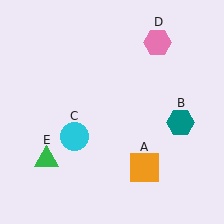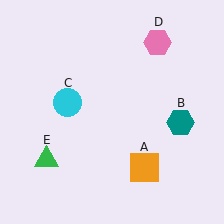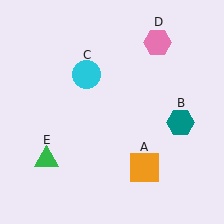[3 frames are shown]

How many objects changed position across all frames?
1 object changed position: cyan circle (object C).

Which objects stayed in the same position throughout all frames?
Orange square (object A) and teal hexagon (object B) and pink hexagon (object D) and green triangle (object E) remained stationary.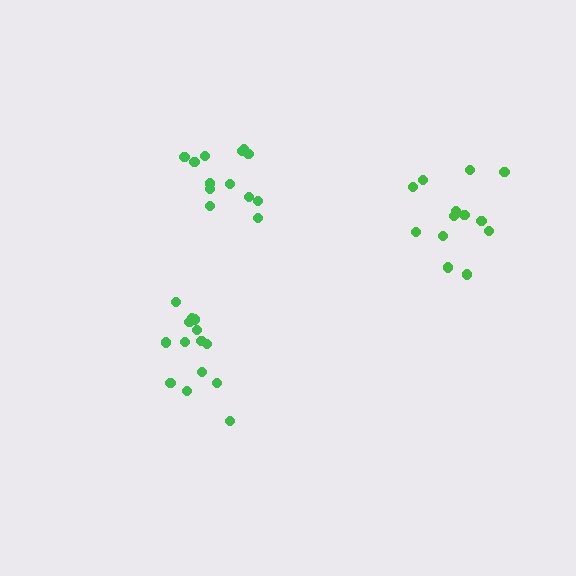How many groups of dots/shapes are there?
There are 3 groups.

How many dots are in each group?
Group 1: 14 dots, Group 2: 13 dots, Group 3: 13 dots (40 total).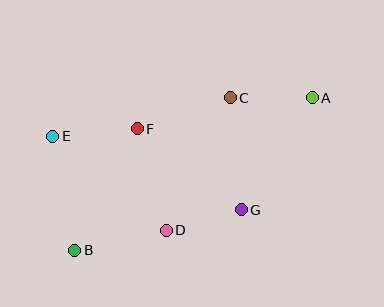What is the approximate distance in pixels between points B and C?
The distance between B and C is approximately 218 pixels.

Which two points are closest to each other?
Points D and G are closest to each other.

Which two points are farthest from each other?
Points A and B are farthest from each other.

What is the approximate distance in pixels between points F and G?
The distance between F and G is approximately 132 pixels.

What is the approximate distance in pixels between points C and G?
The distance between C and G is approximately 113 pixels.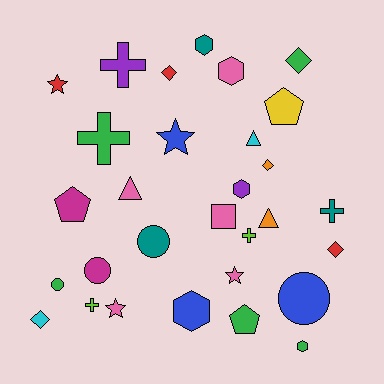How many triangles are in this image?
There are 3 triangles.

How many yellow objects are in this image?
There is 1 yellow object.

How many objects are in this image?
There are 30 objects.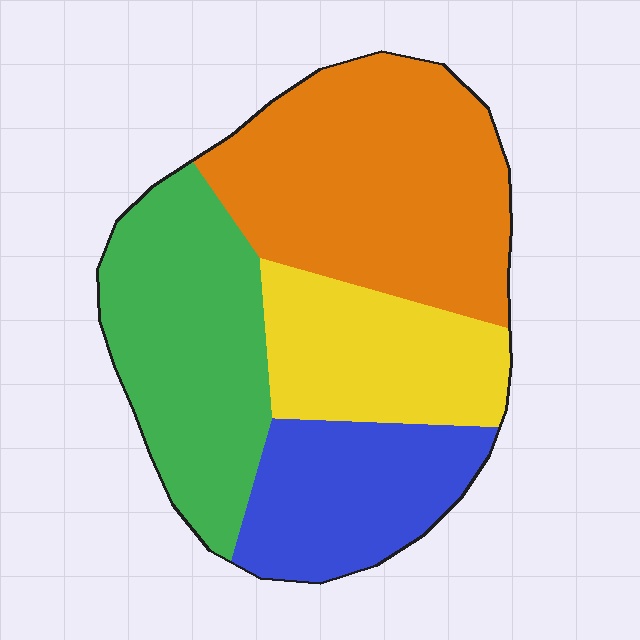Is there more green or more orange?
Orange.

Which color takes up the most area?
Orange, at roughly 35%.